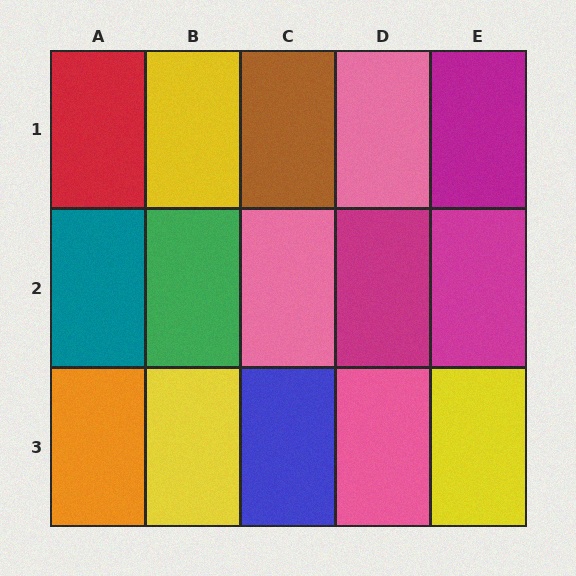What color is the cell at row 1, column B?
Yellow.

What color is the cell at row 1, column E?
Magenta.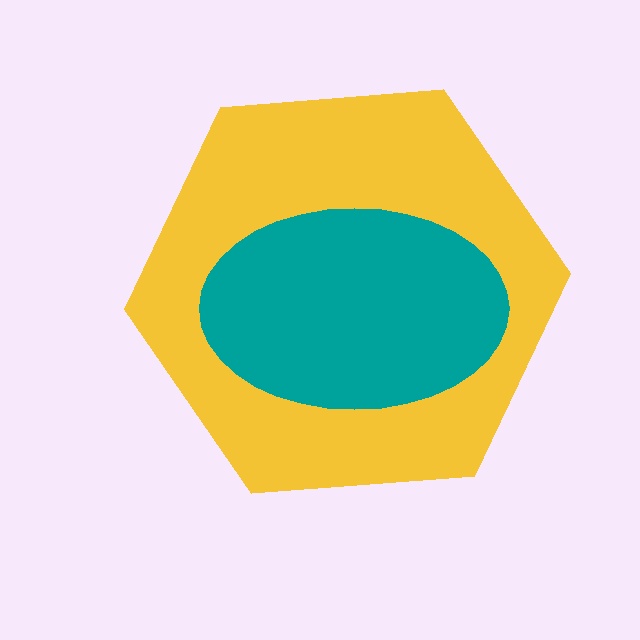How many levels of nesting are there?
2.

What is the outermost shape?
The yellow hexagon.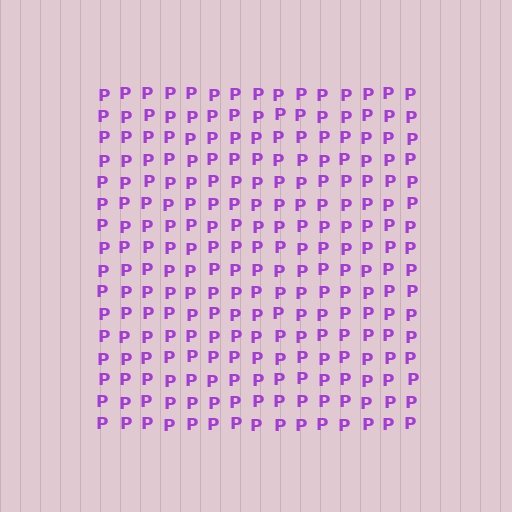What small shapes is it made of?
It is made of small letter P's.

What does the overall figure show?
The overall figure shows a square.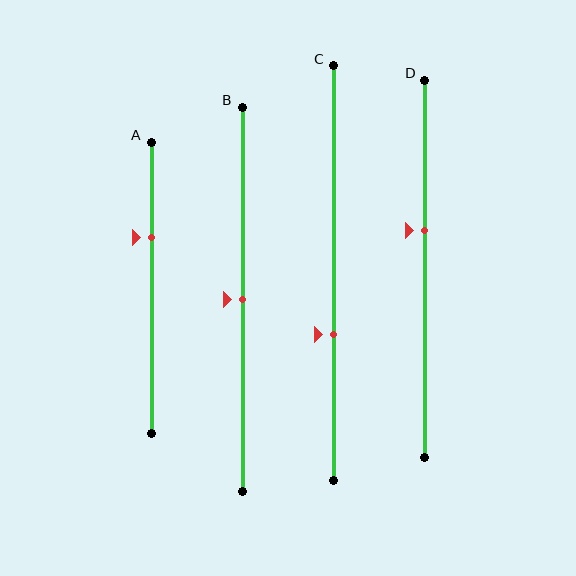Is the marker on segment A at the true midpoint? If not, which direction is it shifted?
No, the marker on segment A is shifted upward by about 17% of the segment length.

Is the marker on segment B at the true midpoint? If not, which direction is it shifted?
Yes, the marker on segment B is at the true midpoint.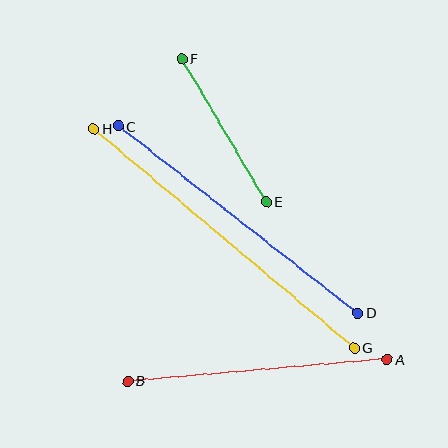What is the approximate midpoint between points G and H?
The midpoint is at approximately (224, 238) pixels.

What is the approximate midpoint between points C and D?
The midpoint is at approximately (238, 220) pixels.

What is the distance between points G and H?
The distance is approximately 340 pixels.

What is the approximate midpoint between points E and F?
The midpoint is at approximately (224, 130) pixels.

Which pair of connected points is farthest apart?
Points G and H are farthest apart.